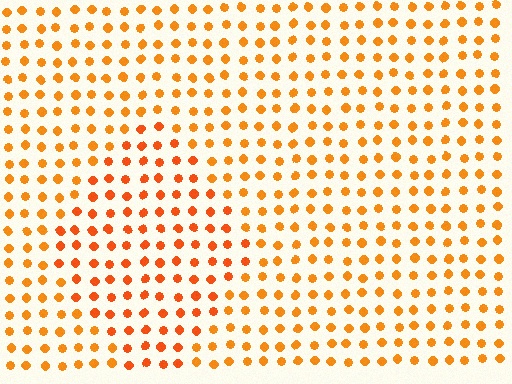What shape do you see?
I see a diamond.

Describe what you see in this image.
The image is filled with small orange elements in a uniform arrangement. A diamond-shaped region is visible where the elements are tinted to a slightly different hue, forming a subtle color boundary.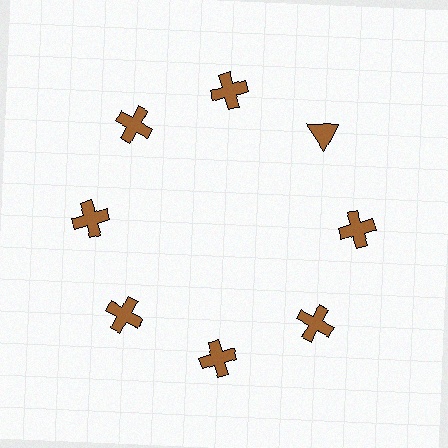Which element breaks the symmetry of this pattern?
The brown triangle at roughly the 2 o'clock position breaks the symmetry. All other shapes are brown crosses.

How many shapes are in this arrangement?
There are 8 shapes arranged in a ring pattern.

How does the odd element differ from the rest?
It has a different shape: triangle instead of cross.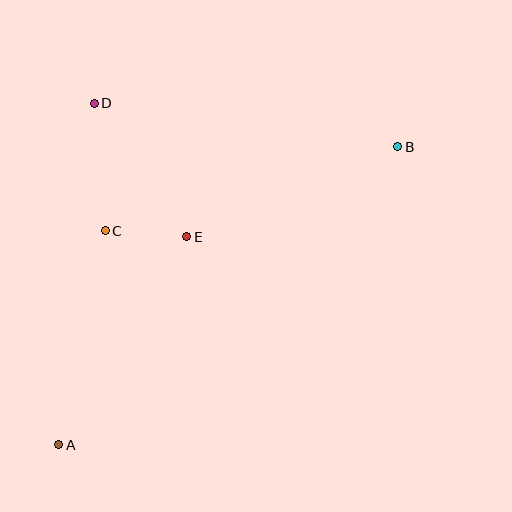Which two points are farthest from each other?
Points A and B are farthest from each other.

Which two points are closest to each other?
Points C and E are closest to each other.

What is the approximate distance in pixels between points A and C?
The distance between A and C is approximately 219 pixels.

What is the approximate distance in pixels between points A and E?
The distance between A and E is approximately 244 pixels.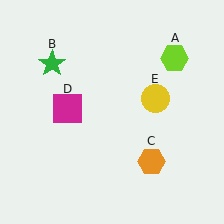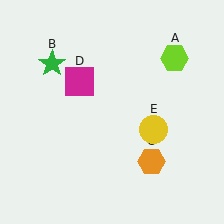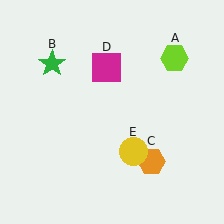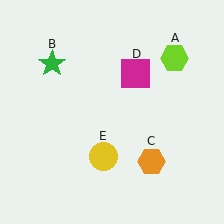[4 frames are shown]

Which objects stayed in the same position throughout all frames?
Lime hexagon (object A) and green star (object B) and orange hexagon (object C) remained stationary.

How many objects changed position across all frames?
2 objects changed position: magenta square (object D), yellow circle (object E).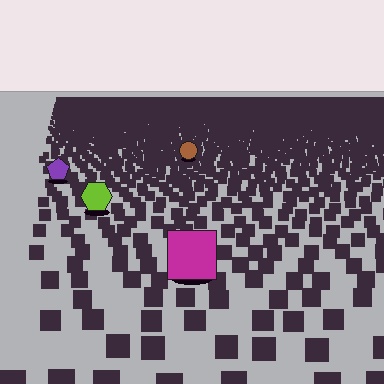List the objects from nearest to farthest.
From nearest to farthest: the magenta square, the lime hexagon, the purple pentagon, the brown circle.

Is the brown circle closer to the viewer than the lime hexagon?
No. The lime hexagon is closer — you can tell from the texture gradient: the ground texture is coarser near it.